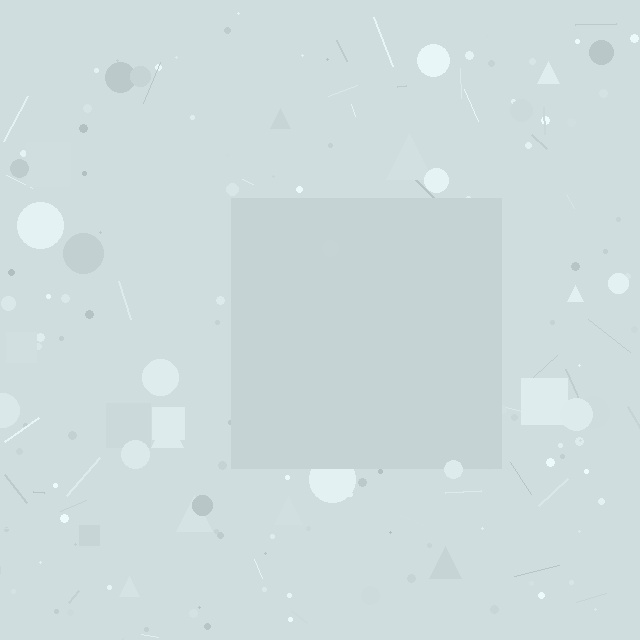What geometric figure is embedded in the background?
A square is embedded in the background.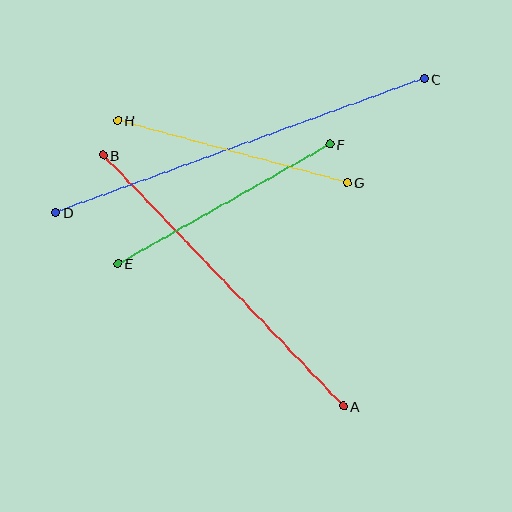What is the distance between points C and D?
The distance is approximately 392 pixels.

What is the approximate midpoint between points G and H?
The midpoint is at approximately (232, 151) pixels.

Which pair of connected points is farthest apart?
Points C and D are farthest apart.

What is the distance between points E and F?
The distance is approximately 243 pixels.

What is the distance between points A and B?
The distance is approximately 347 pixels.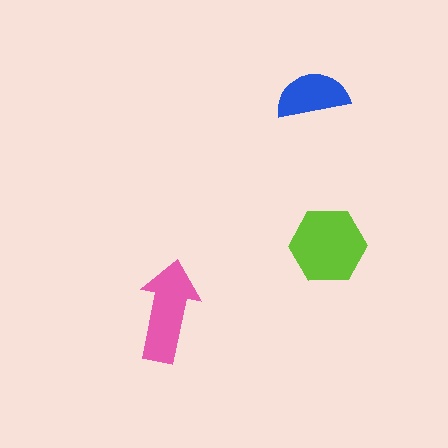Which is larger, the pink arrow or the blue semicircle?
The pink arrow.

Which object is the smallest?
The blue semicircle.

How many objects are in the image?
There are 3 objects in the image.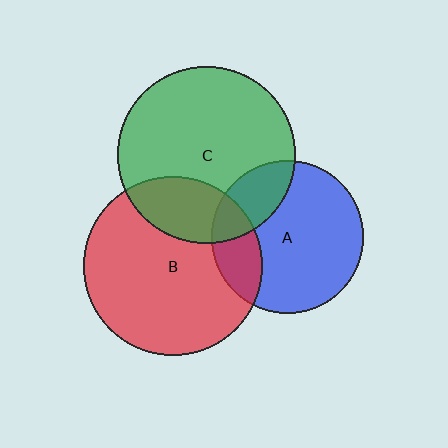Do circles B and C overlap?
Yes.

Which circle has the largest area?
Circle B (red).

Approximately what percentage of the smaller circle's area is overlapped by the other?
Approximately 25%.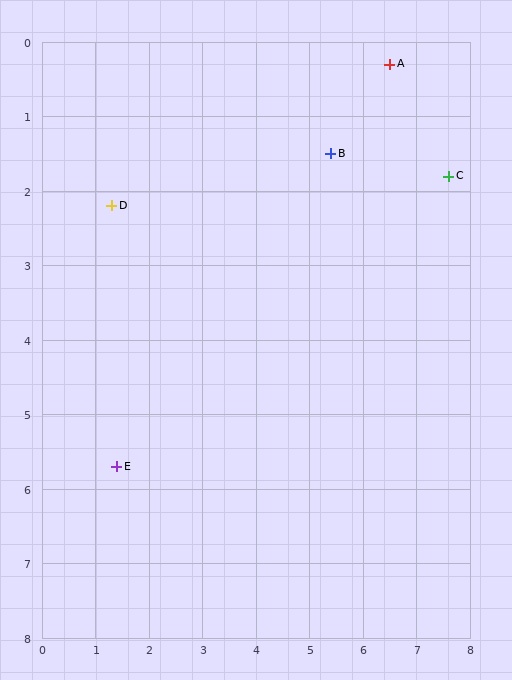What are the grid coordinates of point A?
Point A is at approximately (6.5, 0.3).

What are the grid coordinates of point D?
Point D is at approximately (1.3, 2.2).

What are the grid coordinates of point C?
Point C is at approximately (7.6, 1.8).